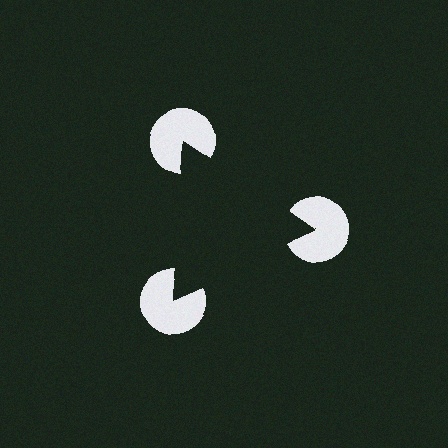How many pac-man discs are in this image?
There are 3 — one at each vertex of the illusory triangle.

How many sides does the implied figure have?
3 sides.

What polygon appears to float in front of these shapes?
An illusory triangle — its edges are inferred from the aligned wedge cuts in the pac-man discs, not physically drawn.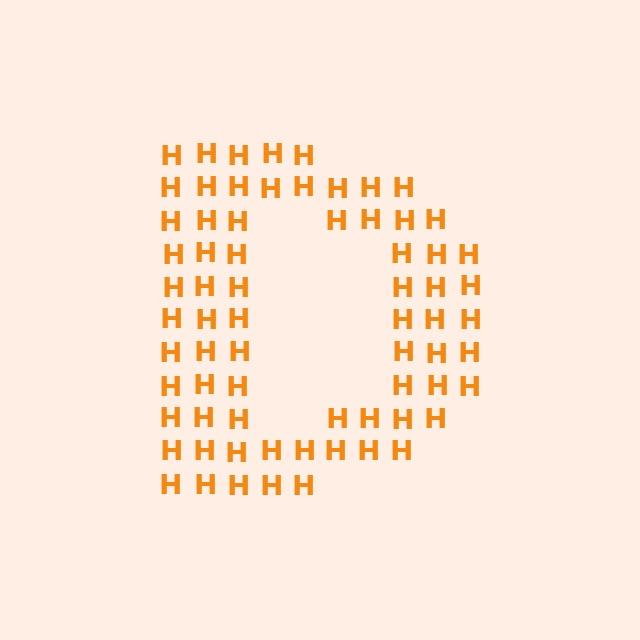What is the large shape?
The large shape is the letter D.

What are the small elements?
The small elements are letter H's.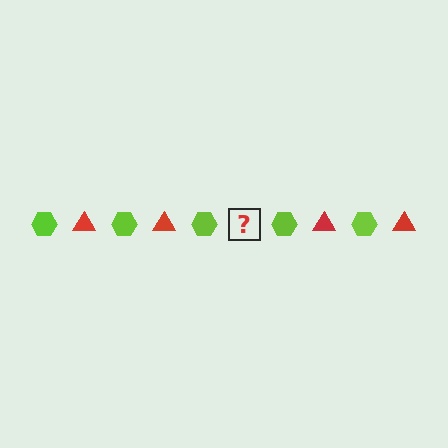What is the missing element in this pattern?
The missing element is a red triangle.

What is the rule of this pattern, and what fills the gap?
The rule is that the pattern alternates between lime hexagon and red triangle. The gap should be filled with a red triangle.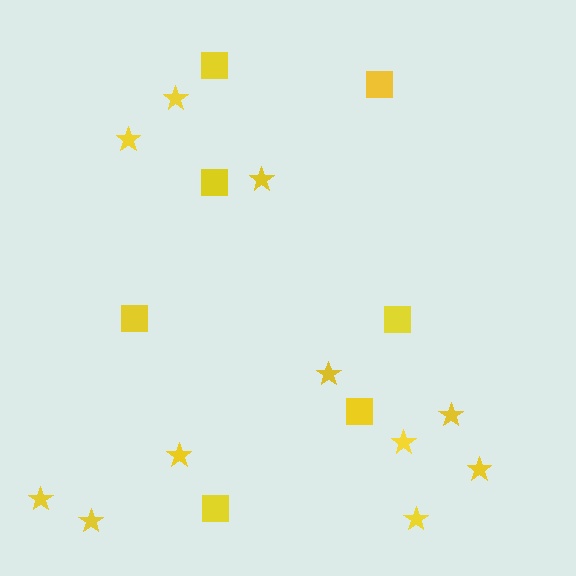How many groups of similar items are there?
There are 2 groups: one group of squares (7) and one group of stars (11).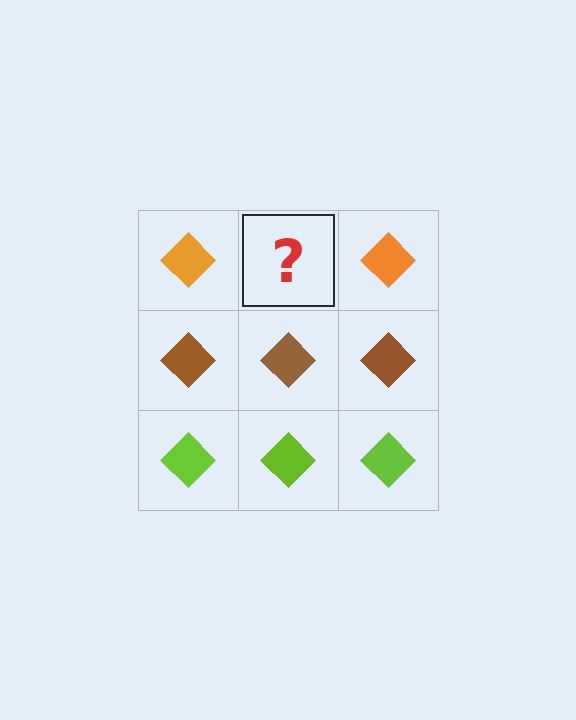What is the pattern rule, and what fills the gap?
The rule is that each row has a consistent color. The gap should be filled with an orange diamond.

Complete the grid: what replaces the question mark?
The question mark should be replaced with an orange diamond.